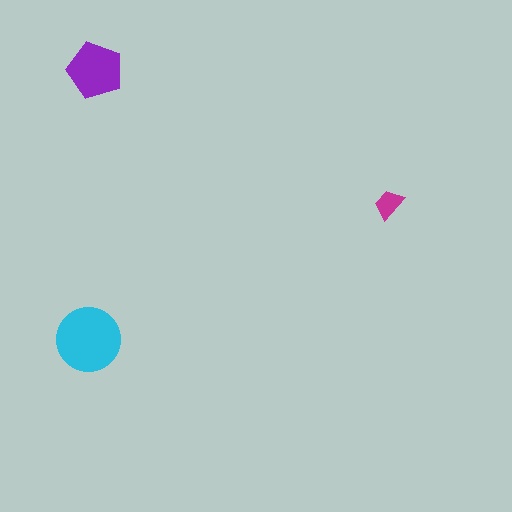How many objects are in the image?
There are 3 objects in the image.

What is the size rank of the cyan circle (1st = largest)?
1st.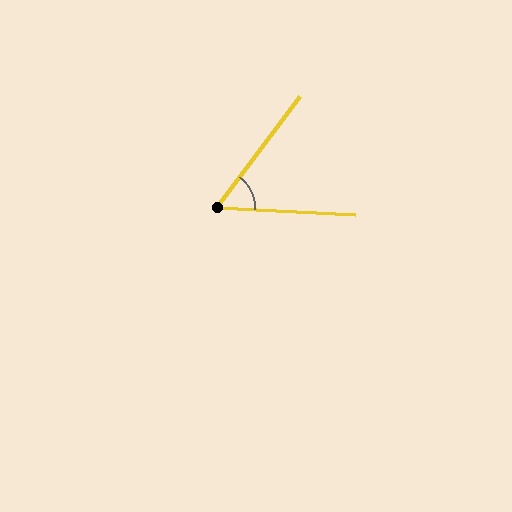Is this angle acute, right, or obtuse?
It is acute.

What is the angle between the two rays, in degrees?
Approximately 56 degrees.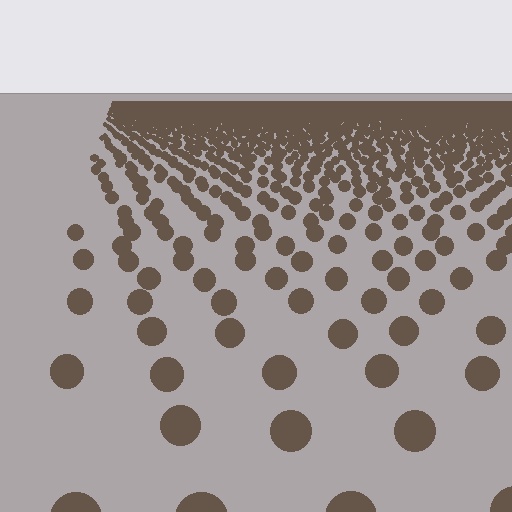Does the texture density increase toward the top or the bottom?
Density increases toward the top.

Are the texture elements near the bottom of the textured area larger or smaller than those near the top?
Larger. Near the bottom, elements are closer to the viewer and appear at a bigger on-screen size.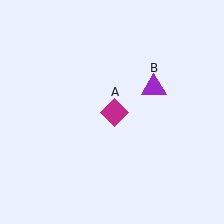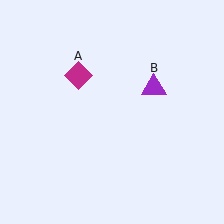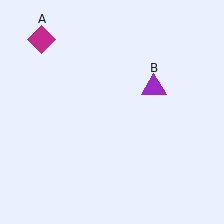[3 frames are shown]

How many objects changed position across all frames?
1 object changed position: magenta diamond (object A).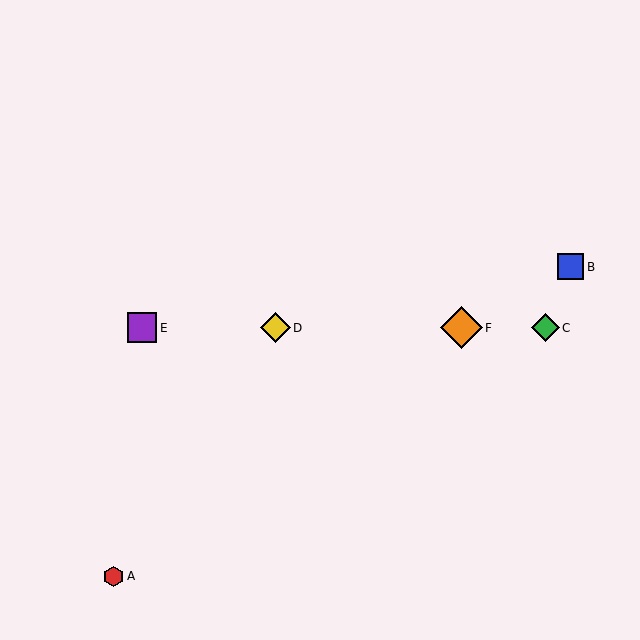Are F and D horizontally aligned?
Yes, both are at y≈328.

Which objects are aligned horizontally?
Objects C, D, E, F are aligned horizontally.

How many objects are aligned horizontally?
4 objects (C, D, E, F) are aligned horizontally.